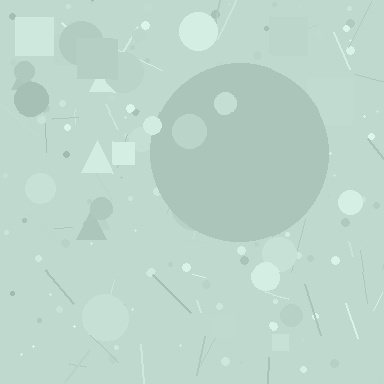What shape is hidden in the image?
A circle is hidden in the image.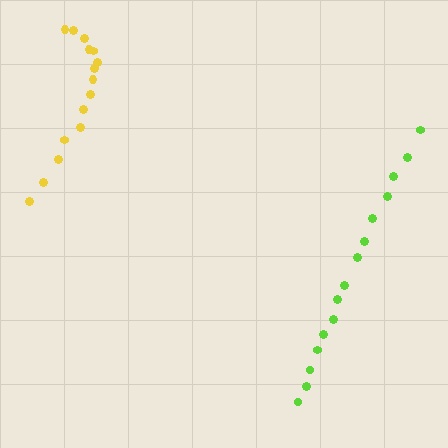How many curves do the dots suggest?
There are 2 distinct paths.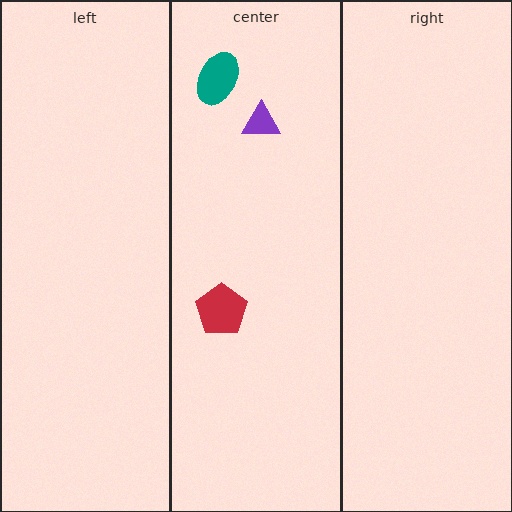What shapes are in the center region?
The purple triangle, the red pentagon, the teal ellipse.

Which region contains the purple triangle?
The center region.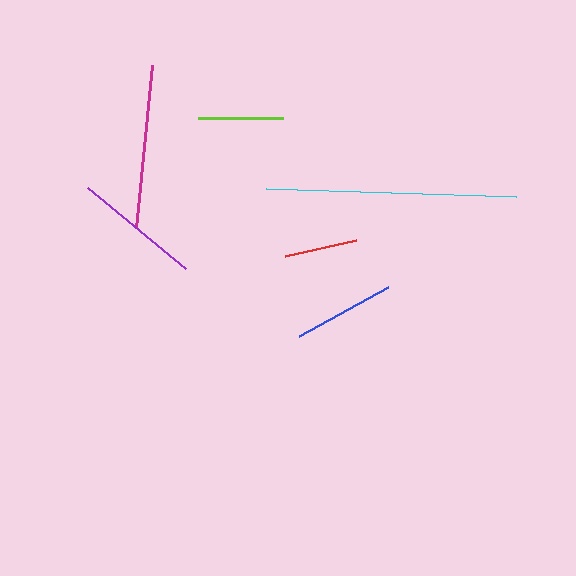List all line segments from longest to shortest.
From longest to shortest: cyan, magenta, purple, blue, lime, red.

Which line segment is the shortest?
The red line is the shortest at approximately 72 pixels.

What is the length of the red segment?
The red segment is approximately 72 pixels long.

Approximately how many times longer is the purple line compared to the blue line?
The purple line is approximately 1.2 times the length of the blue line.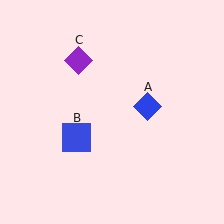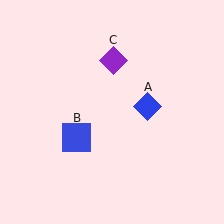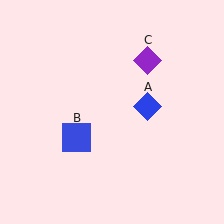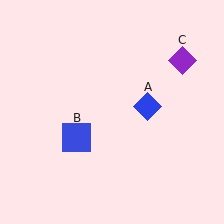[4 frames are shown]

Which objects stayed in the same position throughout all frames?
Blue diamond (object A) and blue square (object B) remained stationary.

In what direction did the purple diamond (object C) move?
The purple diamond (object C) moved right.